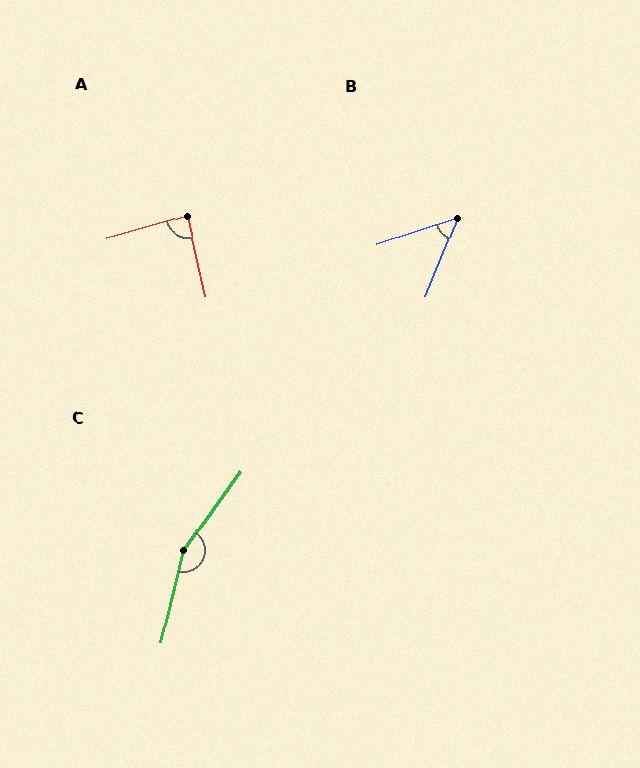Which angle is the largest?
C, at approximately 157 degrees.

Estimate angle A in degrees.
Approximately 86 degrees.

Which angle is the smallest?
B, at approximately 50 degrees.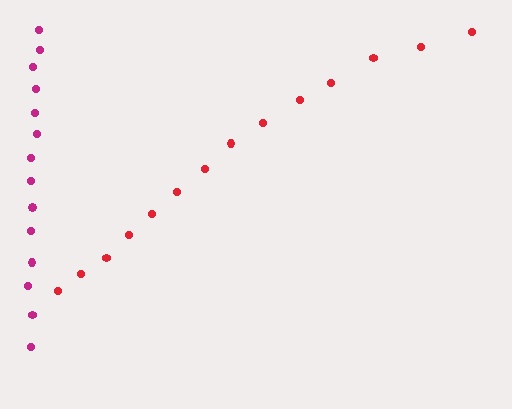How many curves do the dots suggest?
There are 2 distinct paths.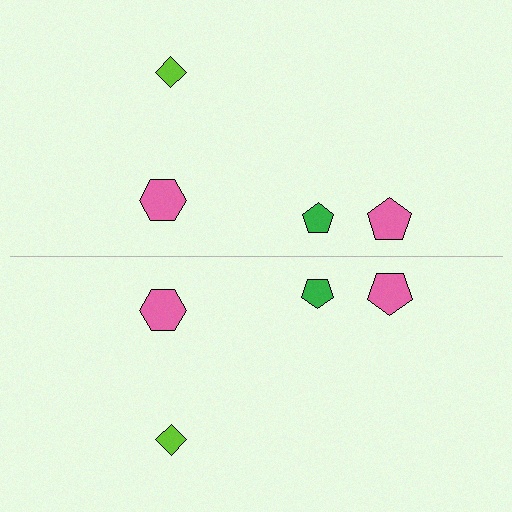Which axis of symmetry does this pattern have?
The pattern has a horizontal axis of symmetry running through the center of the image.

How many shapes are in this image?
There are 8 shapes in this image.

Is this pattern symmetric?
Yes, this pattern has bilateral (reflection) symmetry.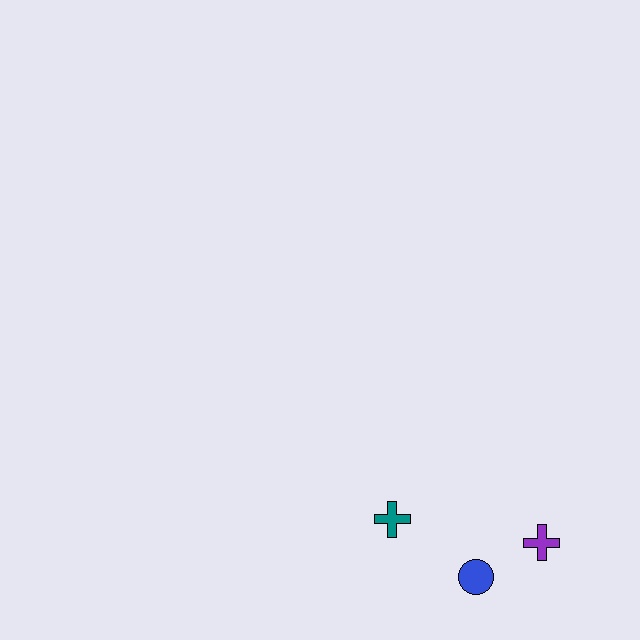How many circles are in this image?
There is 1 circle.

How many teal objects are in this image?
There is 1 teal object.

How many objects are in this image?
There are 3 objects.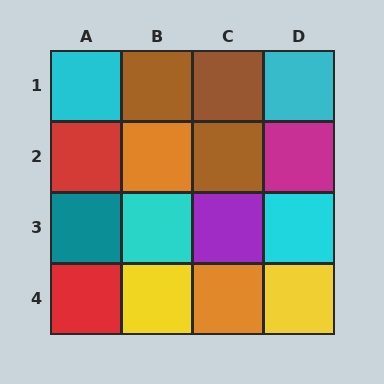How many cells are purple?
1 cell is purple.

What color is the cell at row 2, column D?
Magenta.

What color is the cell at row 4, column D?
Yellow.